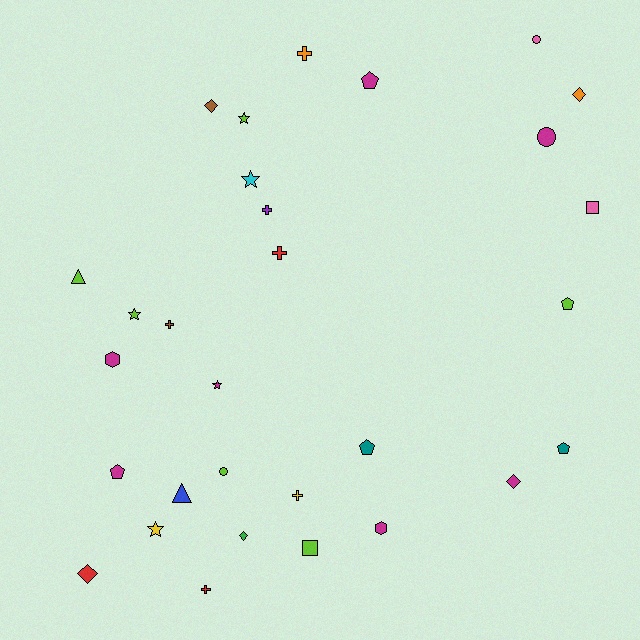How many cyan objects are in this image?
There is 1 cyan object.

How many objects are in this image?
There are 30 objects.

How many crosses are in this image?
There are 6 crosses.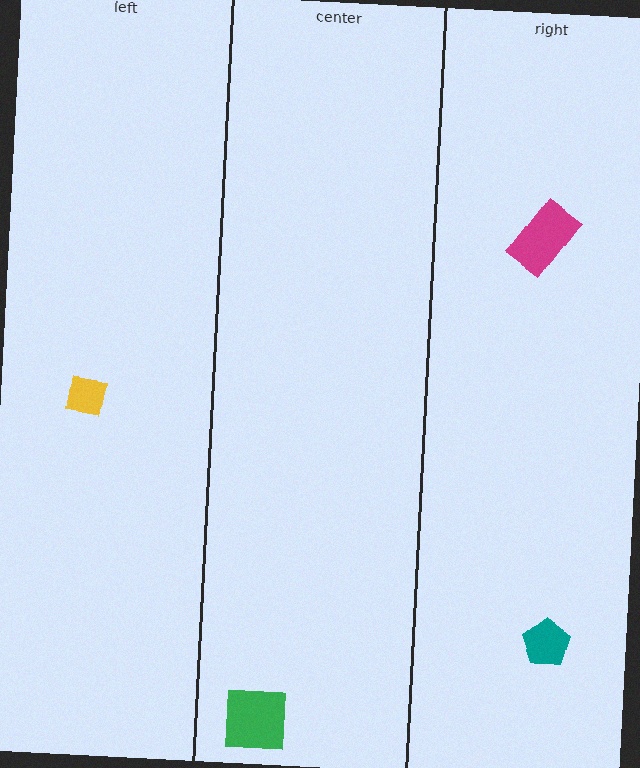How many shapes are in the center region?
1.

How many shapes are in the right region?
2.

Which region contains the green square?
The center region.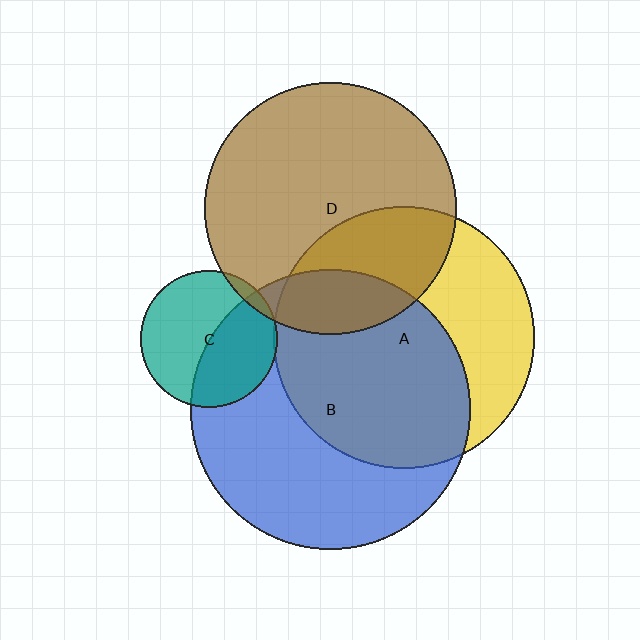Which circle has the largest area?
Circle B (blue).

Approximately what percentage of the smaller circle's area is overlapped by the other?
Approximately 55%.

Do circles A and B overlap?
Yes.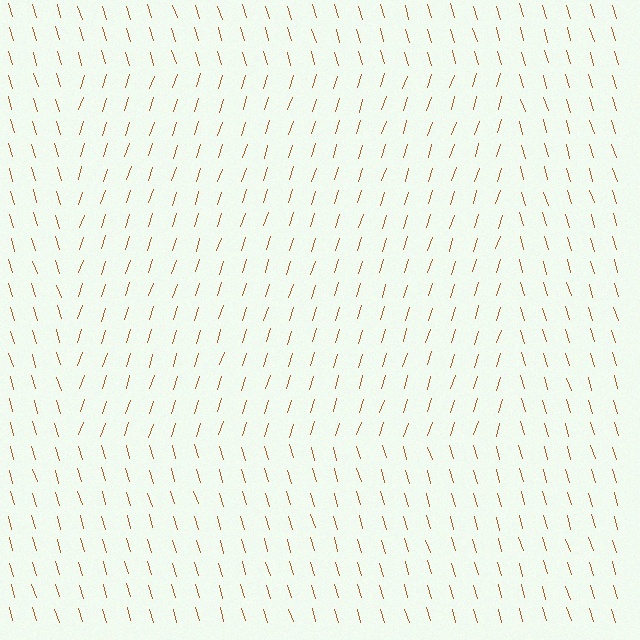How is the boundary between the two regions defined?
The boundary is defined purely by a change in line orientation (approximately 34 degrees difference). All lines are the same color and thickness.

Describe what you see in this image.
The image is filled with small brown line segments. A rectangle region in the image has lines oriented differently from the surrounding lines, creating a visible texture boundary.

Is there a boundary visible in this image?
Yes, there is a texture boundary formed by a change in line orientation.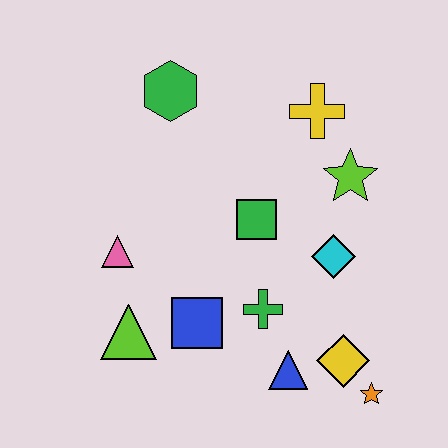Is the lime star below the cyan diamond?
No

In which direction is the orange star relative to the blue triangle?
The orange star is to the right of the blue triangle.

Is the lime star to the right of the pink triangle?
Yes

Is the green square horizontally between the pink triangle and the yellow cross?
Yes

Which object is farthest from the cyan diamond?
The green hexagon is farthest from the cyan diamond.